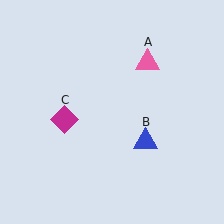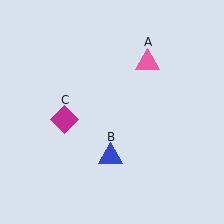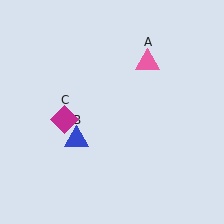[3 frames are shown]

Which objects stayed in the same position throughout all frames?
Pink triangle (object A) and magenta diamond (object C) remained stationary.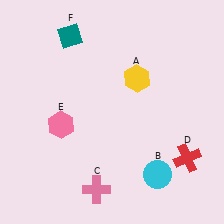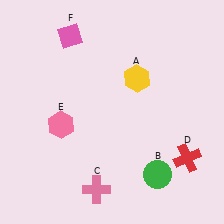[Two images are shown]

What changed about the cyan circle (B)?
In Image 1, B is cyan. In Image 2, it changed to green.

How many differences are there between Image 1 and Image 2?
There are 2 differences between the two images.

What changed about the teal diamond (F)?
In Image 1, F is teal. In Image 2, it changed to pink.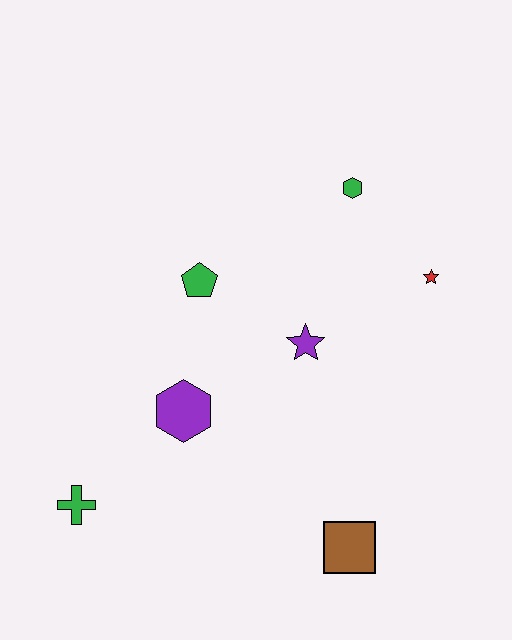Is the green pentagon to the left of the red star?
Yes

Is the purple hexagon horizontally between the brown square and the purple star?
No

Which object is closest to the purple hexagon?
The green pentagon is closest to the purple hexagon.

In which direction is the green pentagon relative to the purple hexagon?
The green pentagon is above the purple hexagon.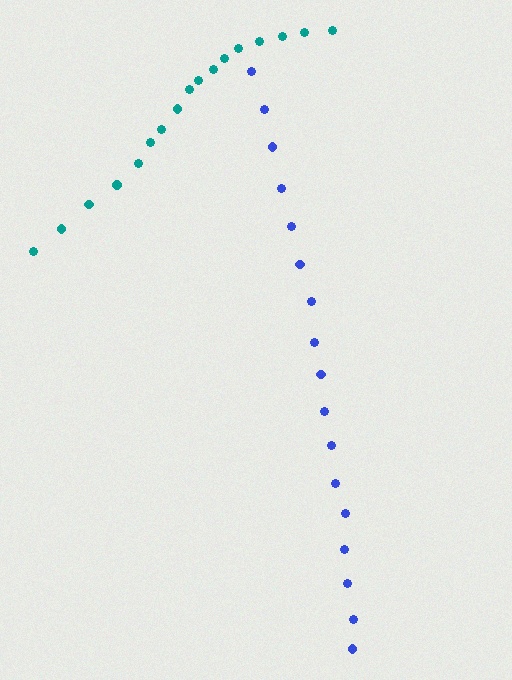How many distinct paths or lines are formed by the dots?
There are 2 distinct paths.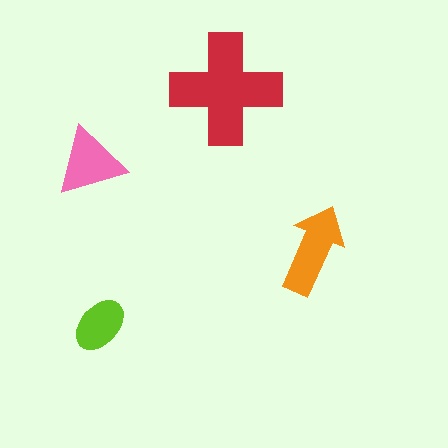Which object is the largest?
The red cross.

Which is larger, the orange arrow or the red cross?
The red cross.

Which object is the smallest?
The lime ellipse.